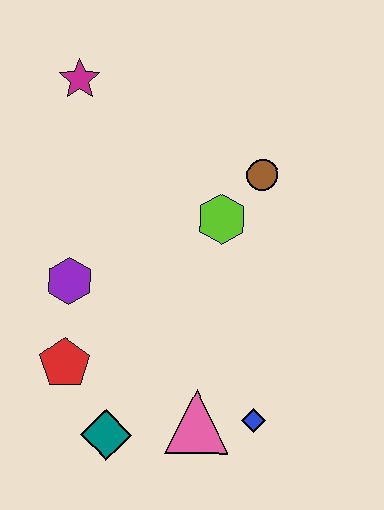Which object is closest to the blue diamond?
The pink triangle is closest to the blue diamond.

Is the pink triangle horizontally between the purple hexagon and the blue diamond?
Yes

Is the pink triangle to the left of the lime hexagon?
Yes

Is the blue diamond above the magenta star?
No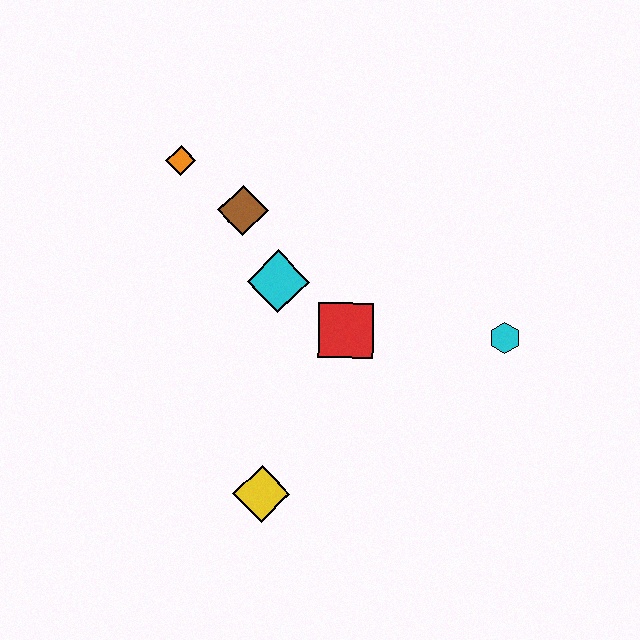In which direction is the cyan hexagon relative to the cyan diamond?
The cyan hexagon is to the right of the cyan diamond.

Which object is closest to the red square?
The cyan diamond is closest to the red square.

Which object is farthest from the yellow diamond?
The orange diamond is farthest from the yellow diamond.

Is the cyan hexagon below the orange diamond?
Yes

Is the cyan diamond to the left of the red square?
Yes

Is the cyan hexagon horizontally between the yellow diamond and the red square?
No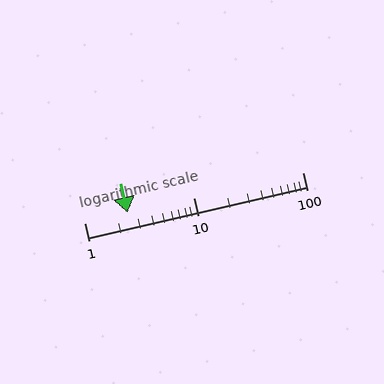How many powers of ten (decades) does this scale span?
The scale spans 2 decades, from 1 to 100.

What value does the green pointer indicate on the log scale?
The pointer indicates approximately 2.5.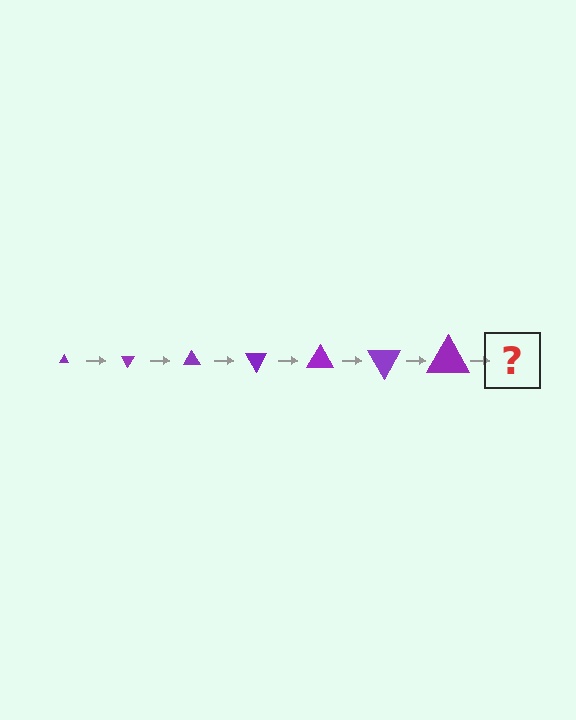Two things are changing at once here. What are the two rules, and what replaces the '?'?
The two rules are that the triangle grows larger each step and it rotates 60 degrees each step. The '?' should be a triangle, larger than the previous one and rotated 420 degrees from the start.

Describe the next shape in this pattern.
It should be a triangle, larger than the previous one and rotated 420 degrees from the start.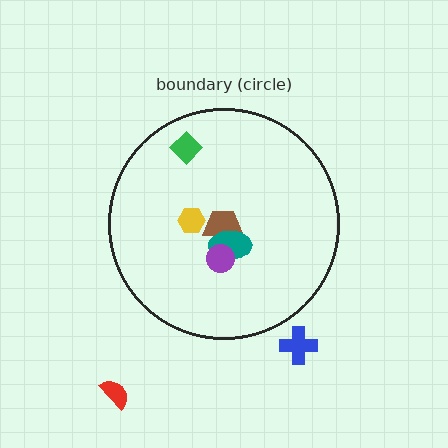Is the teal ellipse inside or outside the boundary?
Inside.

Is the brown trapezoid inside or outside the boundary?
Inside.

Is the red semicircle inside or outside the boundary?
Outside.